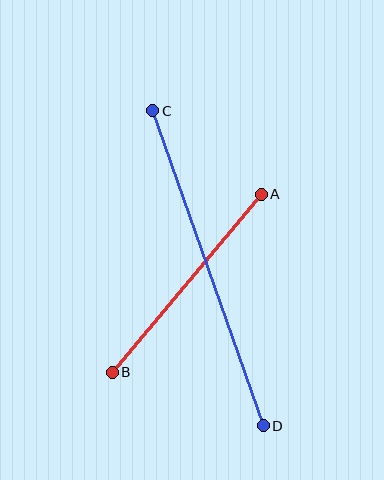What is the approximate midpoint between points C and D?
The midpoint is at approximately (208, 268) pixels.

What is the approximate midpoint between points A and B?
The midpoint is at approximately (187, 283) pixels.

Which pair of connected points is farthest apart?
Points C and D are farthest apart.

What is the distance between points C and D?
The distance is approximately 334 pixels.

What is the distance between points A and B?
The distance is approximately 232 pixels.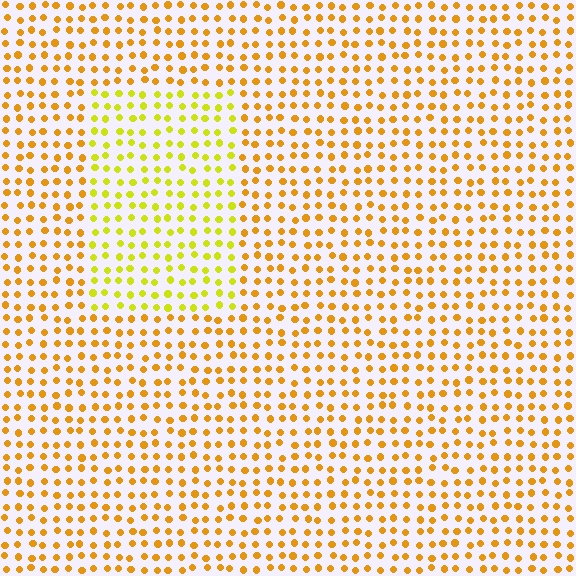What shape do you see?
I see a rectangle.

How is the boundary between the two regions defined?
The boundary is defined purely by a slight shift in hue (about 29 degrees). Spacing, size, and orientation are identical on both sides.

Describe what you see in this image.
The image is filled with small orange elements in a uniform arrangement. A rectangle-shaped region is visible where the elements are tinted to a slightly different hue, forming a subtle color boundary.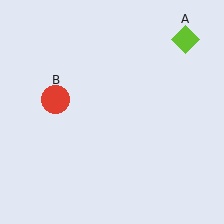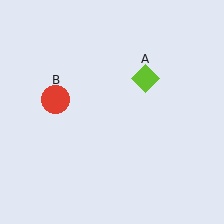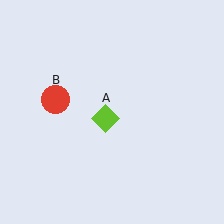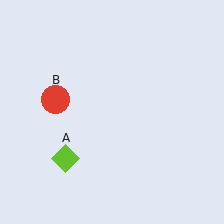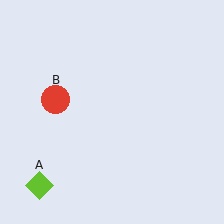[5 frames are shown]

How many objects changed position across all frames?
1 object changed position: lime diamond (object A).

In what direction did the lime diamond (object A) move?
The lime diamond (object A) moved down and to the left.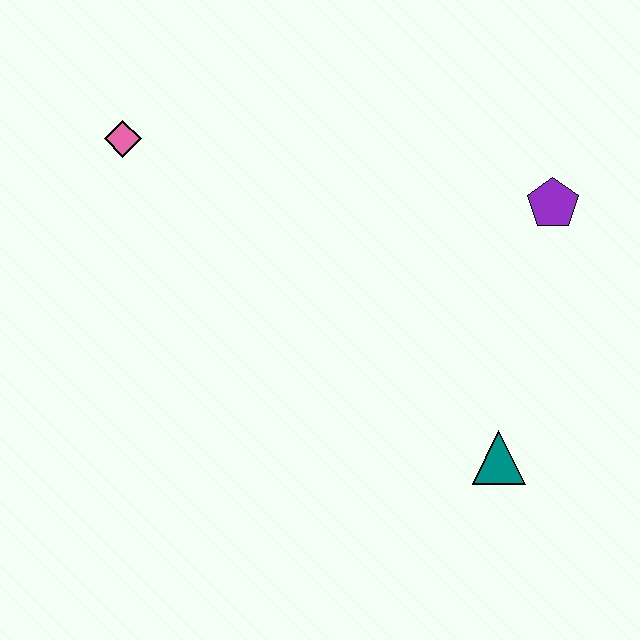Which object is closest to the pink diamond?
The purple pentagon is closest to the pink diamond.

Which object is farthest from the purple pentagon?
The pink diamond is farthest from the purple pentagon.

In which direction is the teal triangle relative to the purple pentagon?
The teal triangle is below the purple pentagon.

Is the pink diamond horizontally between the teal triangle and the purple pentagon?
No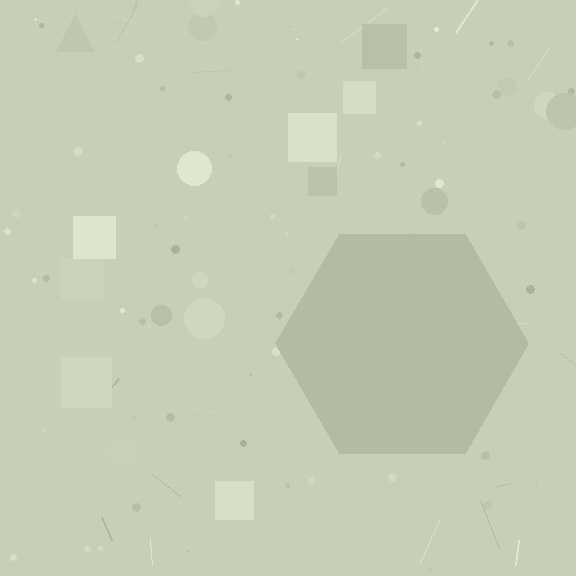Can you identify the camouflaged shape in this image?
The camouflaged shape is a hexagon.